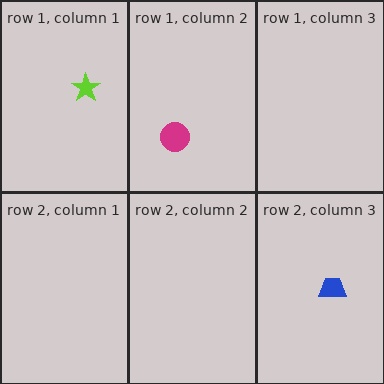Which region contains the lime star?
The row 1, column 1 region.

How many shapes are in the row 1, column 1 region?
1.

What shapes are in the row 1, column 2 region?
The magenta circle.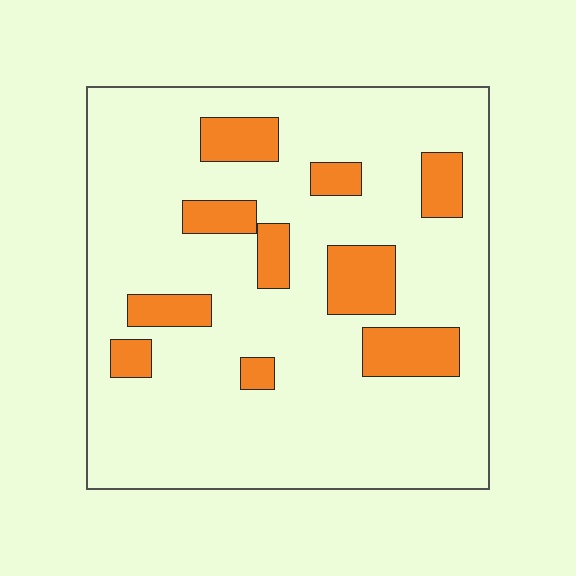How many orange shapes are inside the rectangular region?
10.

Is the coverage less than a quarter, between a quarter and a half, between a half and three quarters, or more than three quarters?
Less than a quarter.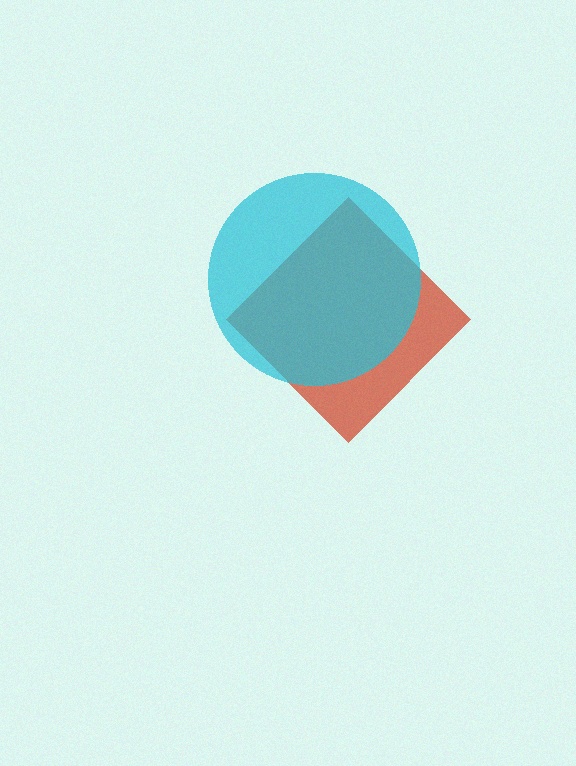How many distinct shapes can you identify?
There are 2 distinct shapes: a red diamond, a cyan circle.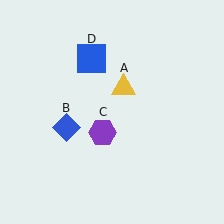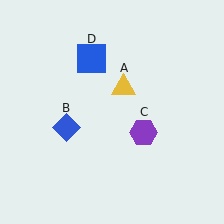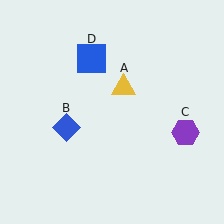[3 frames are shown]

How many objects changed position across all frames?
1 object changed position: purple hexagon (object C).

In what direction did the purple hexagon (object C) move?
The purple hexagon (object C) moved right.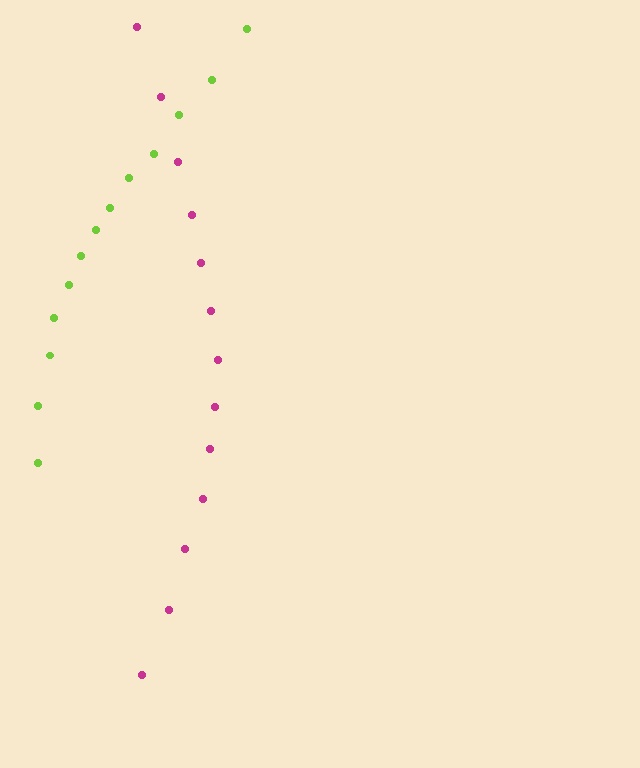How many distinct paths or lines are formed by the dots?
There are 2 distinct paths.